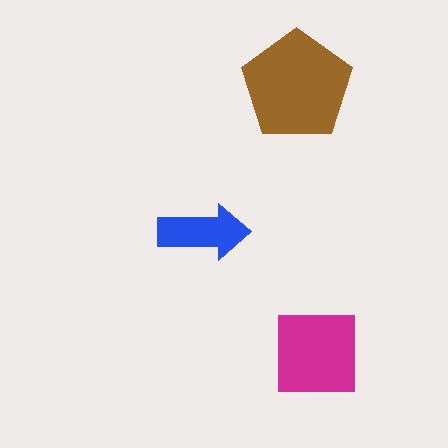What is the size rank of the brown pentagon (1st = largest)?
1st.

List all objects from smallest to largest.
The blue arrow, the magenta square, the brown pentagon.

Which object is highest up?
The brown pentagon is topmost.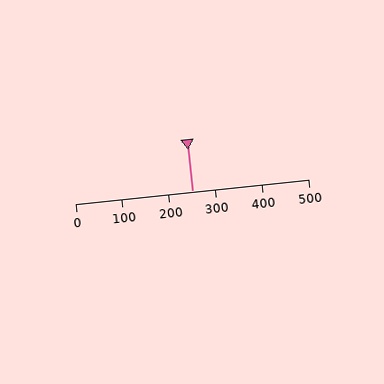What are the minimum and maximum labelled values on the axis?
The axis runs from 0 to 500.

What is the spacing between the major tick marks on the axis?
The major ticks are spaced 100 apart.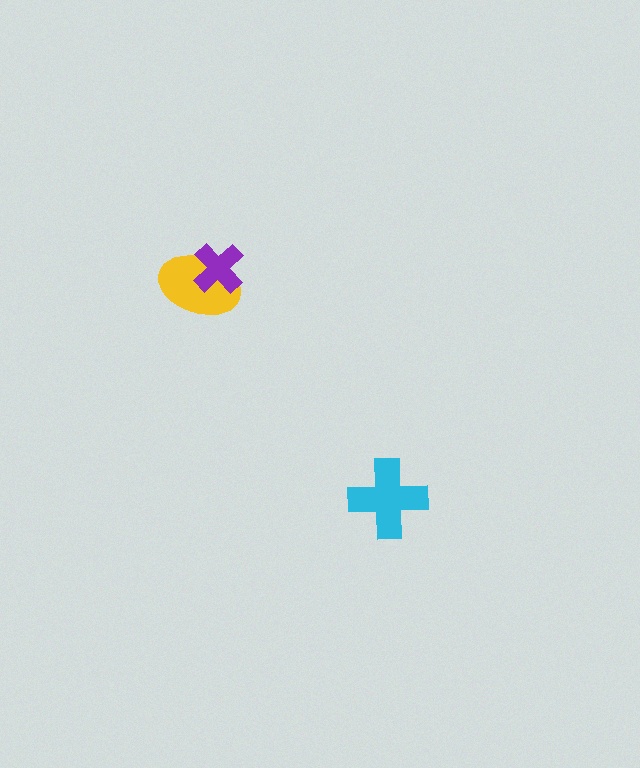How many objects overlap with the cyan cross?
0 objects overlap with the cyan cross.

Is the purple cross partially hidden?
No, no other shape covers it.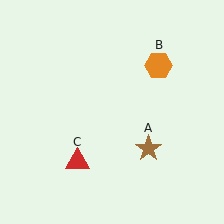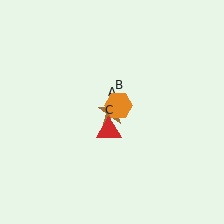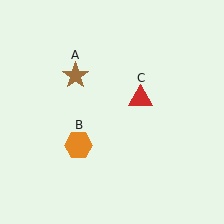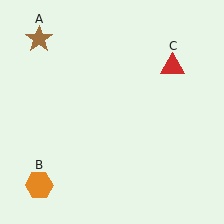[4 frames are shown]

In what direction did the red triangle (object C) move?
The red triangle (object C) moved up and to the right.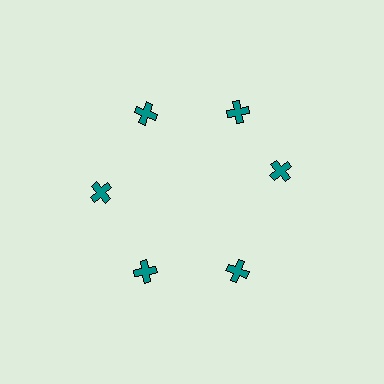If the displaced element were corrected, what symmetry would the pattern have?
It would have 6-fold rotational symmetry — the pattern would map onto itself every 60 degrees.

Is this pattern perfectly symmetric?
No. The 6 teal crosses are arranged in a ring, but one element near the 3 o'clock position is rotated out of alignment along the ring, breaking the 6-fold rotational symmetry.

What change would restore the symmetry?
The symmetry would be restored by rotating it back into even spacing with its neighbors so that all 6 crosses sit at equal angles and equal distance from the center.